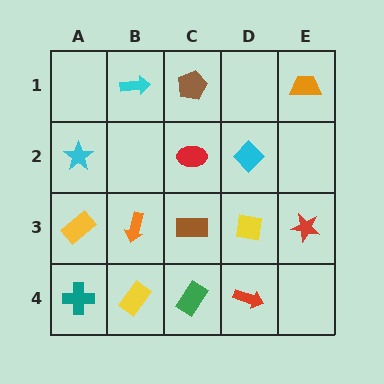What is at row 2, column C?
A red ellipse.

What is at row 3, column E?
A red star.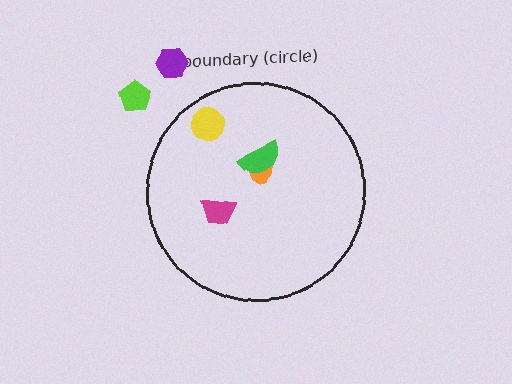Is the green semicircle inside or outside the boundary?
Inside.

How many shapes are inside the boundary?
4 inside, 2 outside.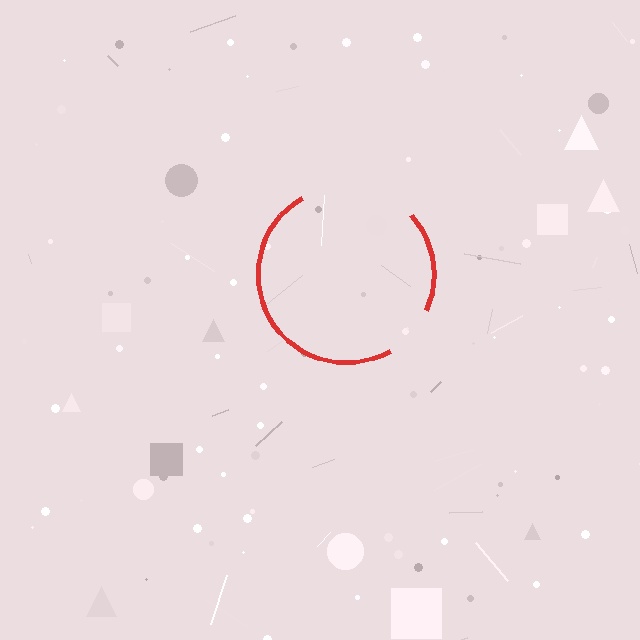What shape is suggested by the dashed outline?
The dashed outline suggests a circle.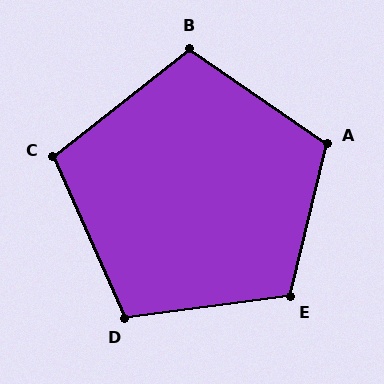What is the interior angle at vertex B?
Approximately 107 degrees (obtuse).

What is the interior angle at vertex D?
Approximately 106 degrees (obtuse).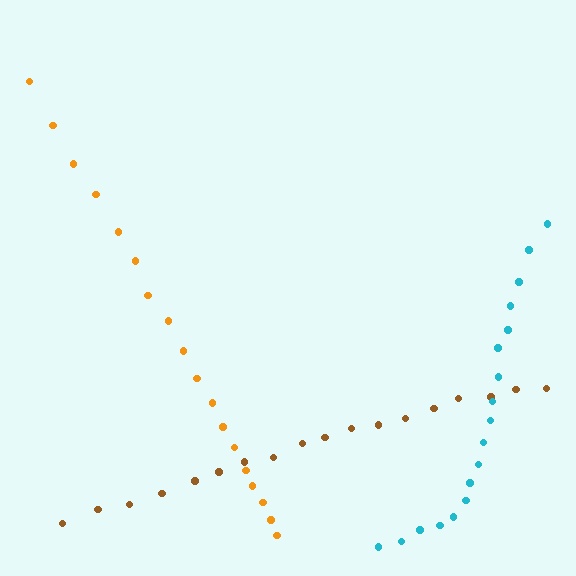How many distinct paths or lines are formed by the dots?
There are 3 distinct paths.